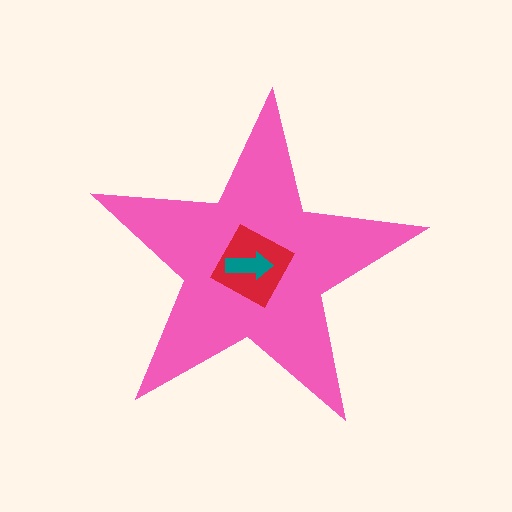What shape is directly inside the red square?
The teal arrow.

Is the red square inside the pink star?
Yes.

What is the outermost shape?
The pink star.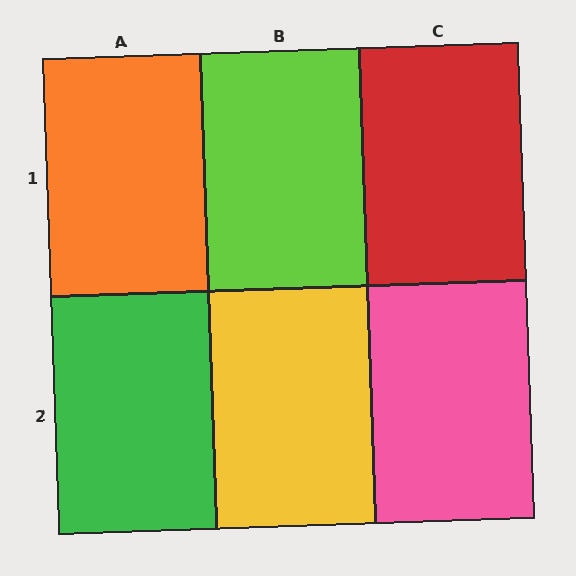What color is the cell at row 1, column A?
Orange.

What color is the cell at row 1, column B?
Lime.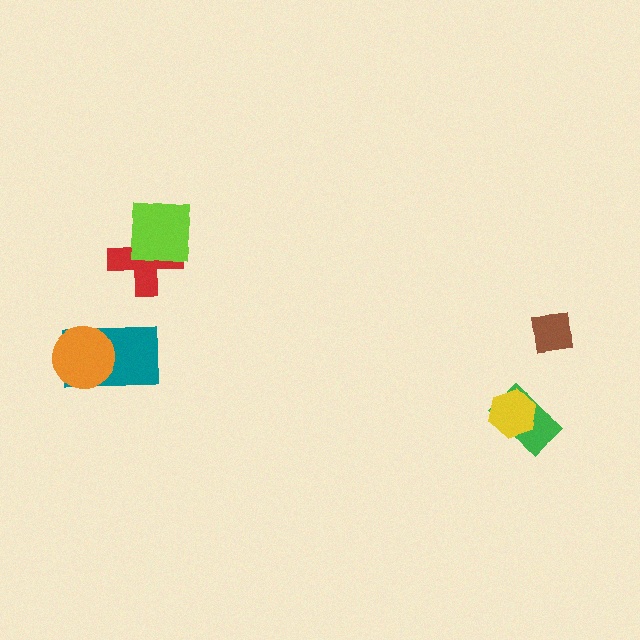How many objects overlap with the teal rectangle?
1 object overlaps with the teal rectangle.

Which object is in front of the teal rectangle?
The orange circle is in front of the teal rectangle.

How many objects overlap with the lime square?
1 object overlaps with the lime square.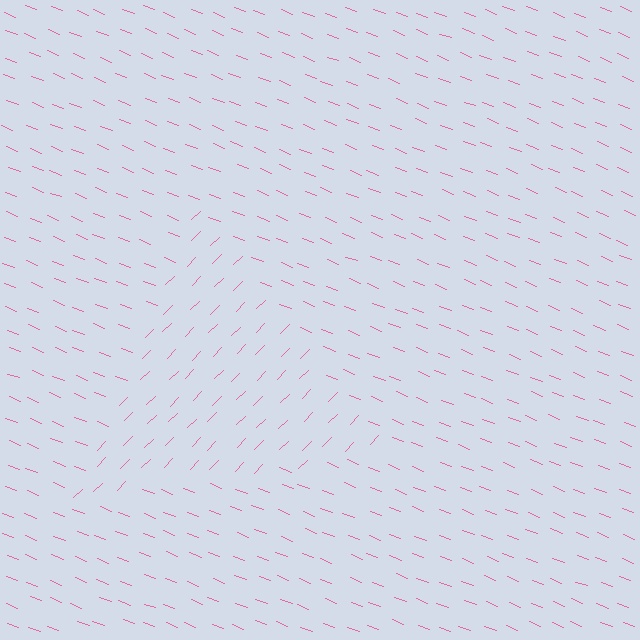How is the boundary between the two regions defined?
The boundary is defined purely by a change in line orientation (approximately 66 degrees difference). All lines are the same color and thickness.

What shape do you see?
I see a triangle.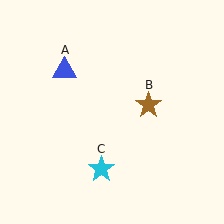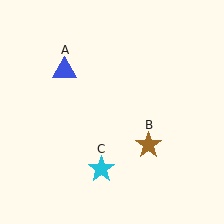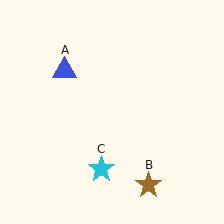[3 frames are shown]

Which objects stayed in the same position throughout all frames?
Blue triangle (object A) and cyan star (object C) remained stationary.